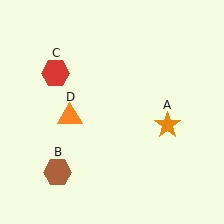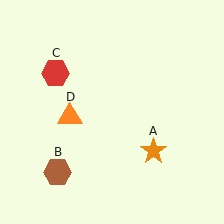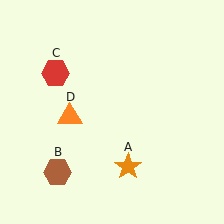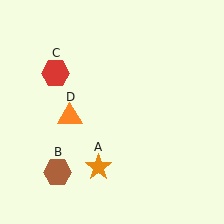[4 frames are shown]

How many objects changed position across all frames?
1 object changed position: orange star (object A).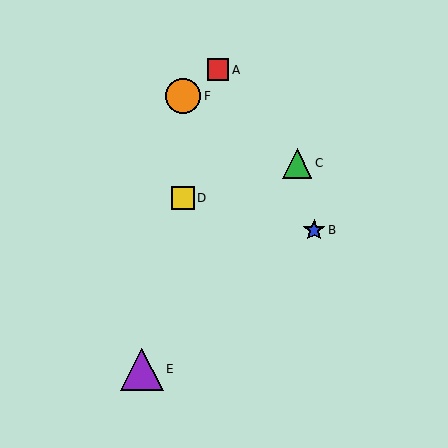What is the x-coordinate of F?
Object F is at x≈183.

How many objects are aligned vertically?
2 objects (D, F) are aligned vertically.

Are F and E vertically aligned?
No, F is at x≈183 and E is at x≈142.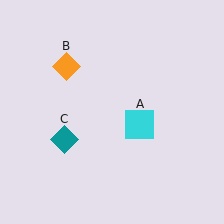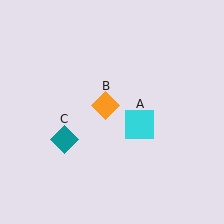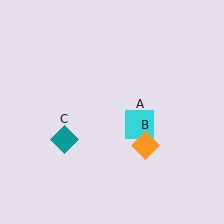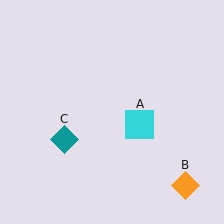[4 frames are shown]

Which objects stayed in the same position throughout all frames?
Cyan square (object A) and teal diamond (object C) remained stationary.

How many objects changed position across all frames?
1 object changed position: orange diamond (object B).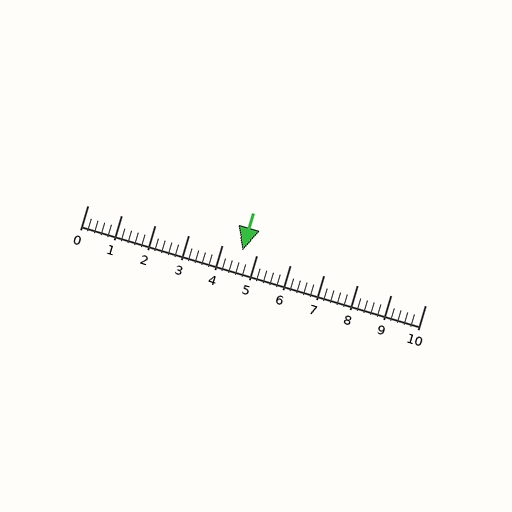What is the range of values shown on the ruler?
The ruler shows values from 0 to 10.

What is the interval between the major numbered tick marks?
The major tick marks are spaced 1 units apart.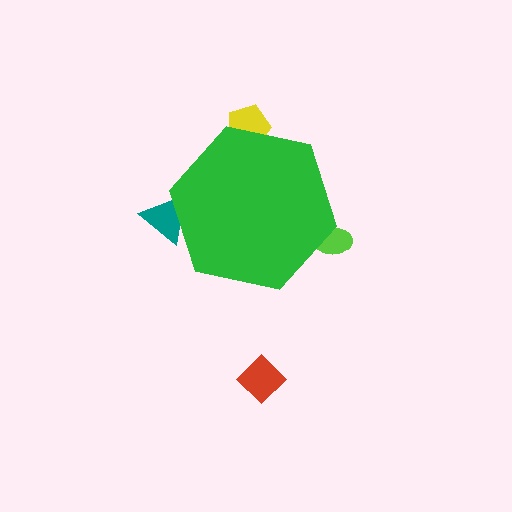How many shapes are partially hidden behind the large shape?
3 shapes are partially hidden.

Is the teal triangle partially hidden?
Yes, the teal triangle is partially hidden behind the green hexagon.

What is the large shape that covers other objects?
A green hexagon.